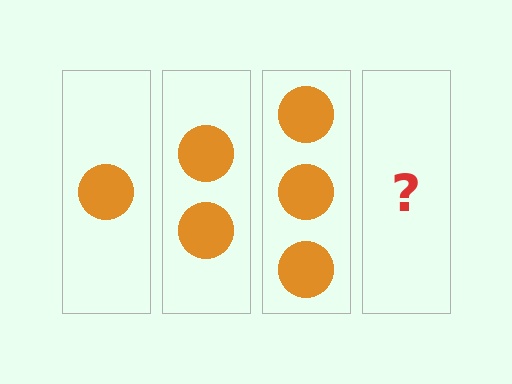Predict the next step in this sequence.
The next step is 4 circles.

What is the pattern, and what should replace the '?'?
The pattern is that each step adds one more circle. The '?' should be 4 circles.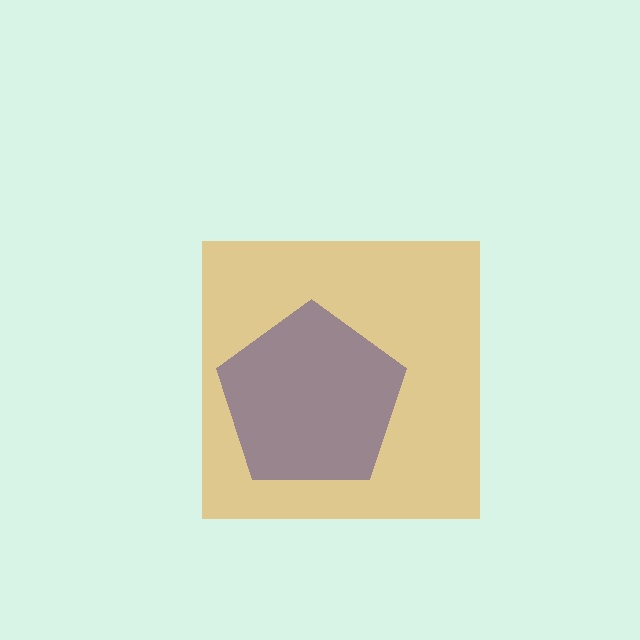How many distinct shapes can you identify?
There are 2 distinct shapes: a blue pentagon, an orange square.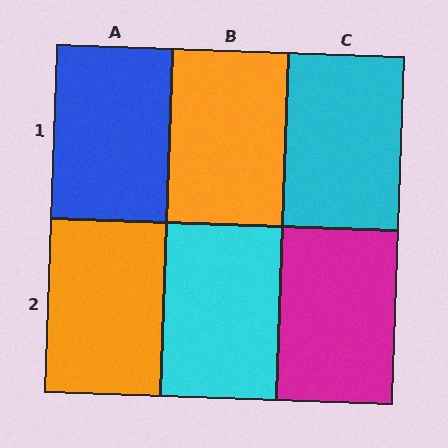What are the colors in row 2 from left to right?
Orange, cyan, magenta.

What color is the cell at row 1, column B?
Orange.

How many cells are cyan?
2 cells are cyan.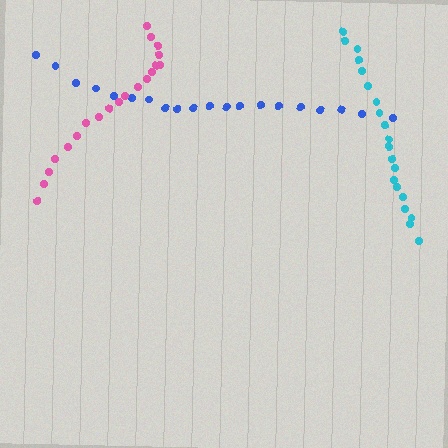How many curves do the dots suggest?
There are 3 distinct paths.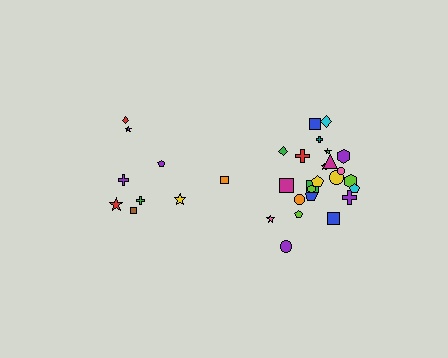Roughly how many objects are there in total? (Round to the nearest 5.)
Roughly 35 objects in total.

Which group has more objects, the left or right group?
The right group.